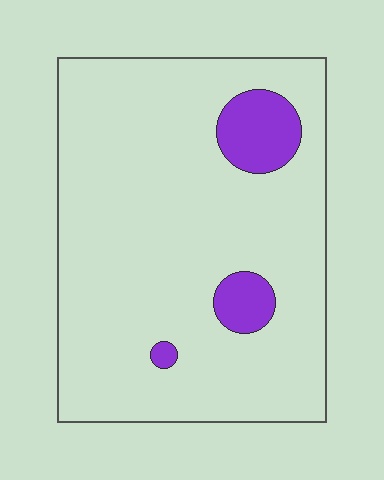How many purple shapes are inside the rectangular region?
3.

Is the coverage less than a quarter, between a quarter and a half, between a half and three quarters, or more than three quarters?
Less than a quarter.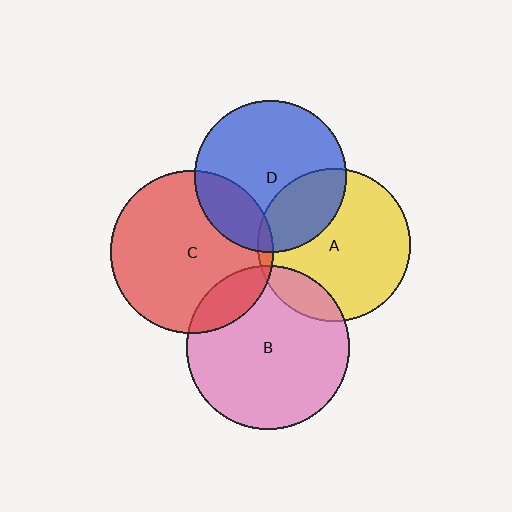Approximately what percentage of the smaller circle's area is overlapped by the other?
Approximately 20%.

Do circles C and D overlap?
Yes.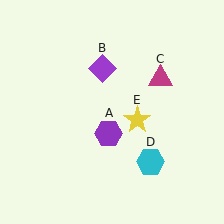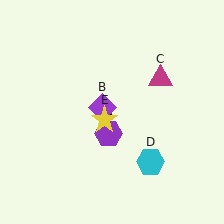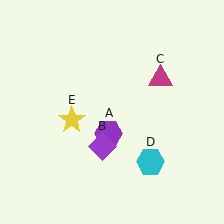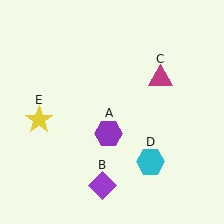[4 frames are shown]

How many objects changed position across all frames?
2 objects changed position: purple diamond (object B), yellow star (object E).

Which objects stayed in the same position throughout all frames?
Purple hexagon (object A) and magenta triangle (object C) and cyan hexagon (object D) remained stationary.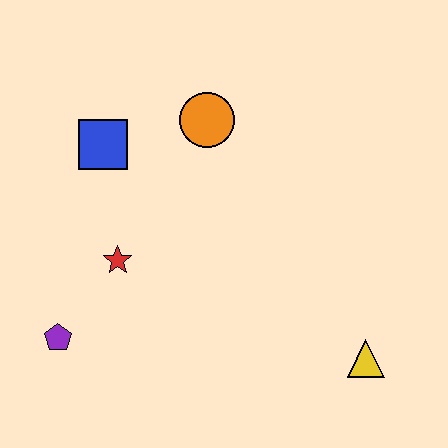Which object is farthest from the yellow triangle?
The blue square is farthest from the yellow triangle.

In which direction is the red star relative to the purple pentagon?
The red star is above the purple pentagon.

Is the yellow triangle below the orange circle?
Yes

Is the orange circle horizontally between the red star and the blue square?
No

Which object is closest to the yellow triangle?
The red star is closest to the yellow triangle.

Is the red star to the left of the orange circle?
Yes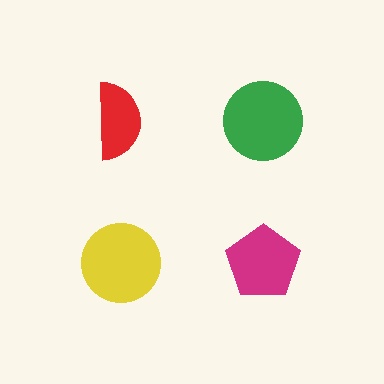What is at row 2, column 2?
A magenta pentagon.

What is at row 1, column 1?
A red semicircle.